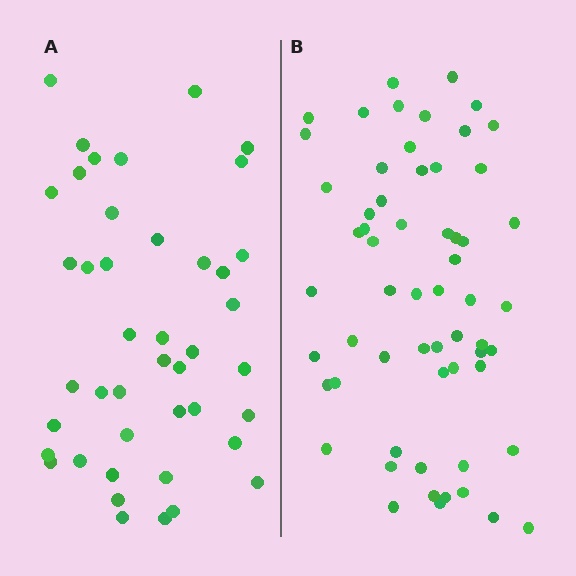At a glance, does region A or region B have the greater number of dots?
Region B (the right region) has more dots.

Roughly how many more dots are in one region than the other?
Region B has approximately 15 more dots than region A.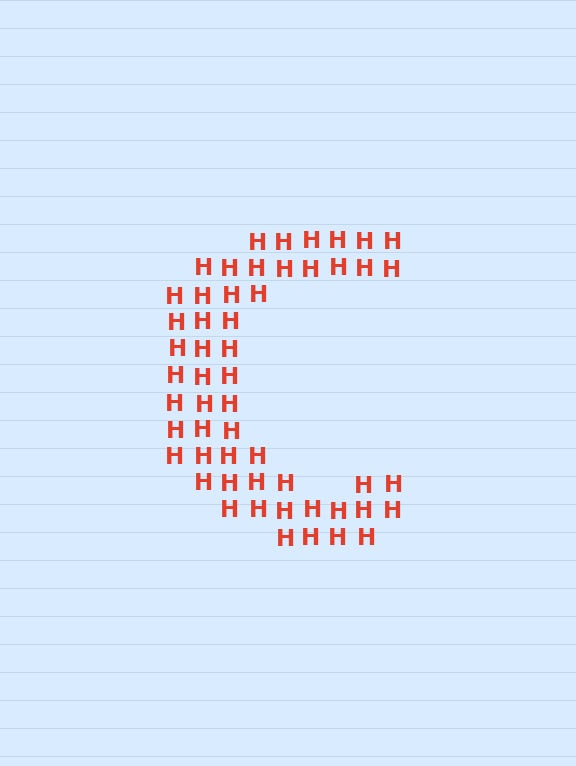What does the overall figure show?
The overall figure shows the letter C.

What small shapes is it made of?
It is made of small letter H's.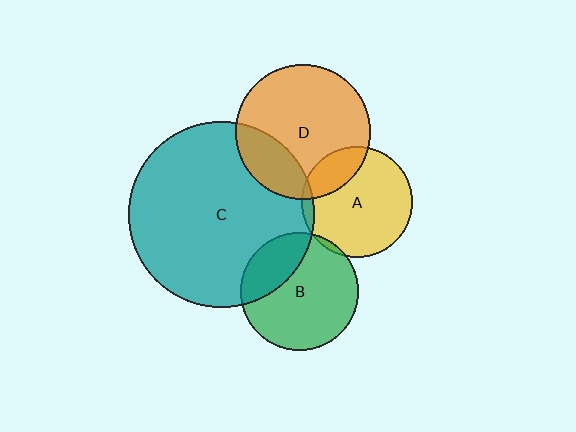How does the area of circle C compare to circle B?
Approximately 2.5 times.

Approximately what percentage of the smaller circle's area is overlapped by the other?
Approximately 25%.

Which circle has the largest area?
Circle C (teal).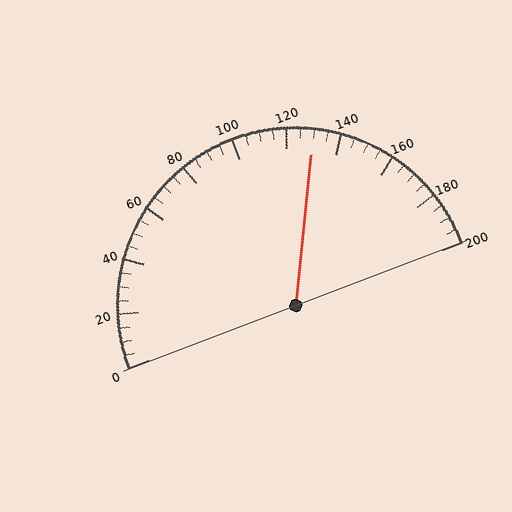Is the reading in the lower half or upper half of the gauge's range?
The reading is in the upper half of the range (0 to 200).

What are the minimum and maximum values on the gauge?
The gauge ranges from 0 to 200.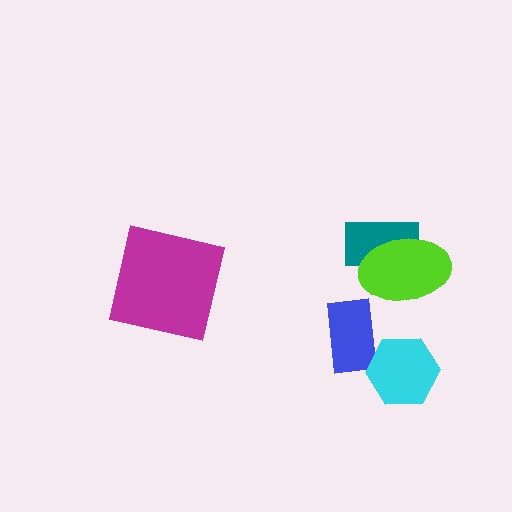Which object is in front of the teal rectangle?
The lime ellipse is in front of the teal rectangle.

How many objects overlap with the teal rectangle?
1 object overlaps with the teal rectangle.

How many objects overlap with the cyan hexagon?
1 object overlaps with the cyan hexagon.